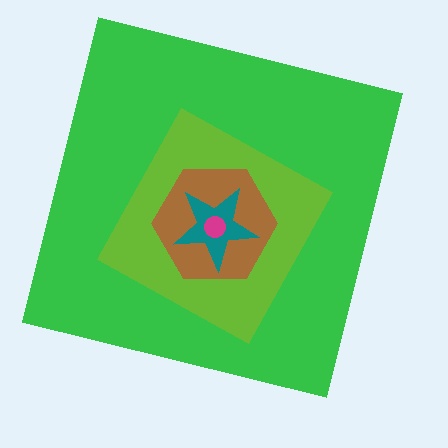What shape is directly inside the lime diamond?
The brown hexagon.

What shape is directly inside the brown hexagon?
The teal star.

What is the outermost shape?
The green square.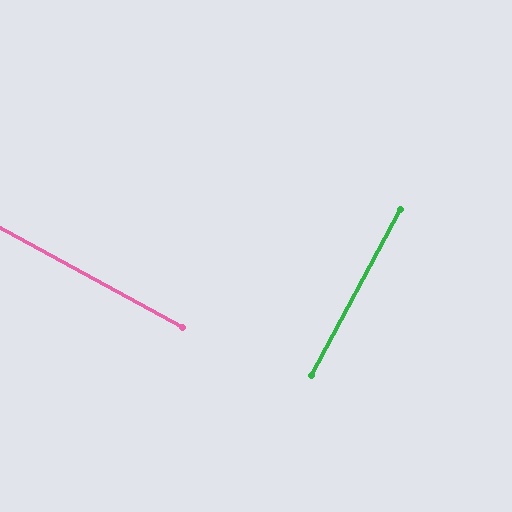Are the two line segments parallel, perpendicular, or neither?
Perpendicular — they meet at approximately 90°.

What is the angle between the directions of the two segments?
Approximately 90 degrees.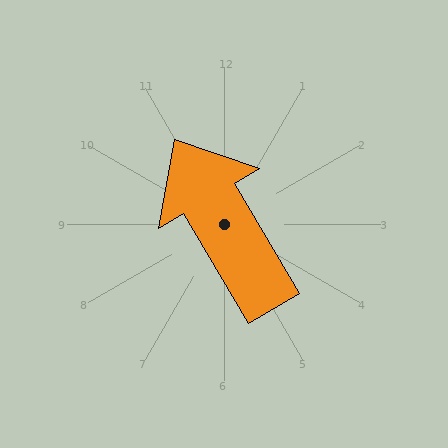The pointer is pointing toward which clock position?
Roughly 11 o'clock.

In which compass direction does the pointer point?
Northwest.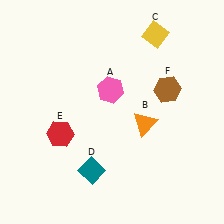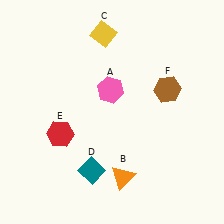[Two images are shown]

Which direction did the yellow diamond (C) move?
The yellow diamond (C) moved left.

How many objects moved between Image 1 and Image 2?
2 objects moved between the two images.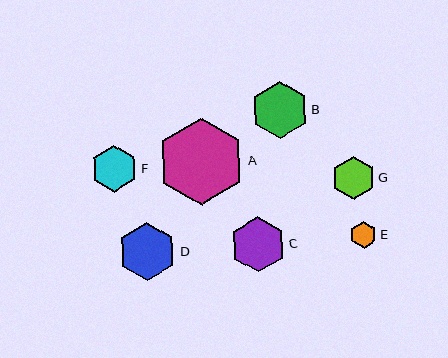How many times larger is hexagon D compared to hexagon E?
Hexagon D is approximately 2.2 times the size of hexagon E.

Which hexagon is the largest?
Hexagon A is the largest with a size of approximately 87 pixels.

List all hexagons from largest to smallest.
From largest to smallest: A, D, B, C, F, G, E.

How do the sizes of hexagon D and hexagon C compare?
Hexagon D and hexagon C are approximately the same size.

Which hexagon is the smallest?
Hexagon E is the smallest with a size of approximately 27 pixels.